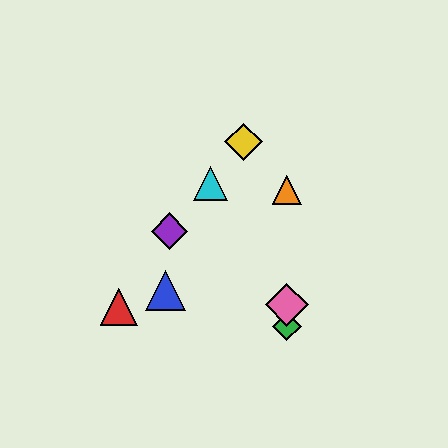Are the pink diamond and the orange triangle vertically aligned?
Yes, both are at x≈287.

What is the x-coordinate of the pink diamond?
The pink diamond is at x≈287.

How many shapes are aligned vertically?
3 shapes (the green diamond, the orange triangle, the pink diamond) are aligned vertically.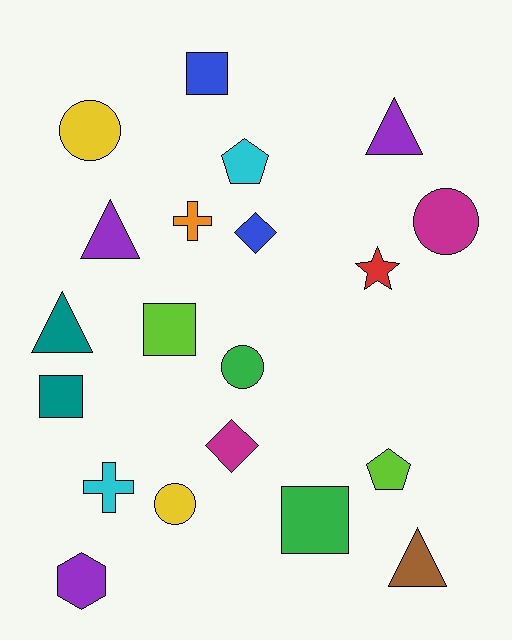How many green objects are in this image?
There are 2 green objects.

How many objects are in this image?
There are 20 objects.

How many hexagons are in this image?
There is 1 hexagon.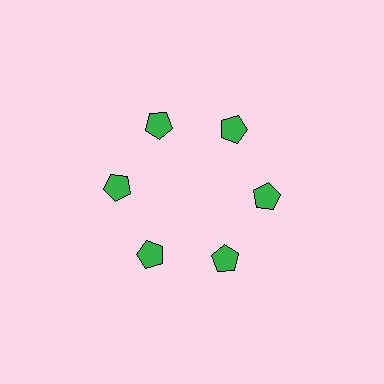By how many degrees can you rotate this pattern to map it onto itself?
The pattern maps onto itself every 60 degrees of rotation.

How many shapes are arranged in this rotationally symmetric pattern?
There are 6 shapes, arranged in 6 groups of 1.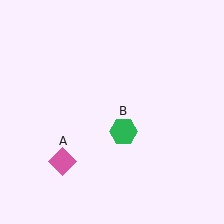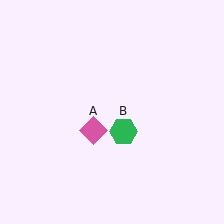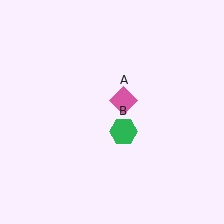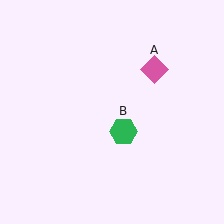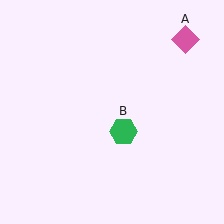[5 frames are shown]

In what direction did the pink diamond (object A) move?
The pink diamond (object A) moved up and to the right.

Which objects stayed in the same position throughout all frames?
Green hexagon (object B) remained stationary.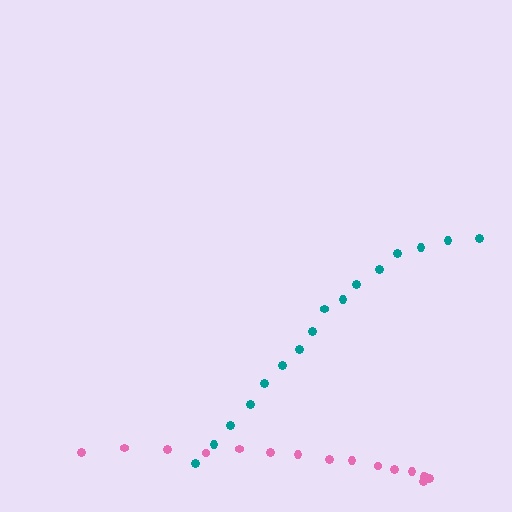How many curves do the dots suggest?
There are 2 distinct paths.